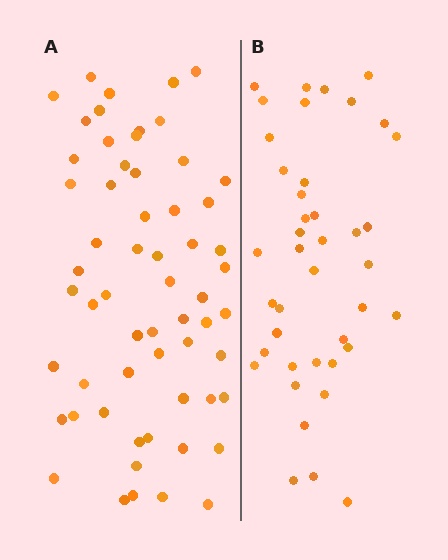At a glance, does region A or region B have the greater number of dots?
Region A (the left region) has more dots.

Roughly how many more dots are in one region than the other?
Region A has approximately 20 more dots than region B.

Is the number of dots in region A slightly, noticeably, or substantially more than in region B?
Region A has substantially more. The ratio is roughly 1.5 to 1.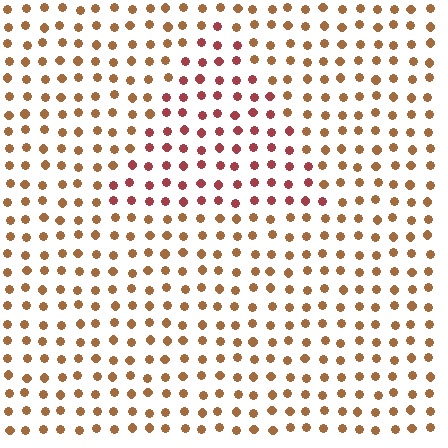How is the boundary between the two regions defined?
The boundary is defined purely by a slight shift in hue (about 34 degrees). Spacing, size, and orientation are identical on both sides.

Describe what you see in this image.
The image is filled with small brown elements in a uniform arrangement. A triangle-shaped region is visible where the elements are tinted to a slightly different hue, forming a subtle color boundary.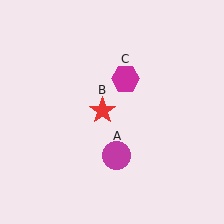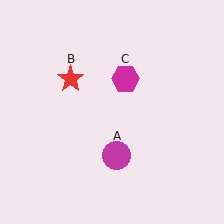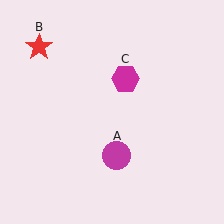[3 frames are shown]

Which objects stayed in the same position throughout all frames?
Magenta circle (object A) and magenta hexagon (object C) remained stationary.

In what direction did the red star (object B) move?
The red star (object B) moved up and to the left.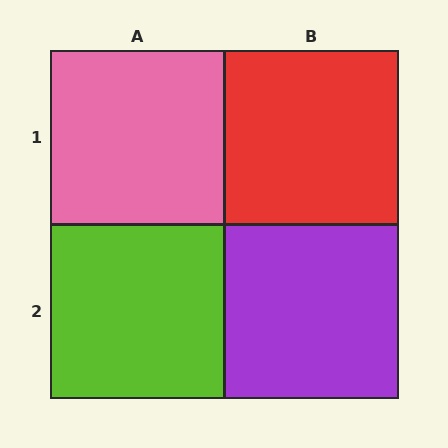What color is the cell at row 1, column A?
Pink.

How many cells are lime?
1 cell is lime.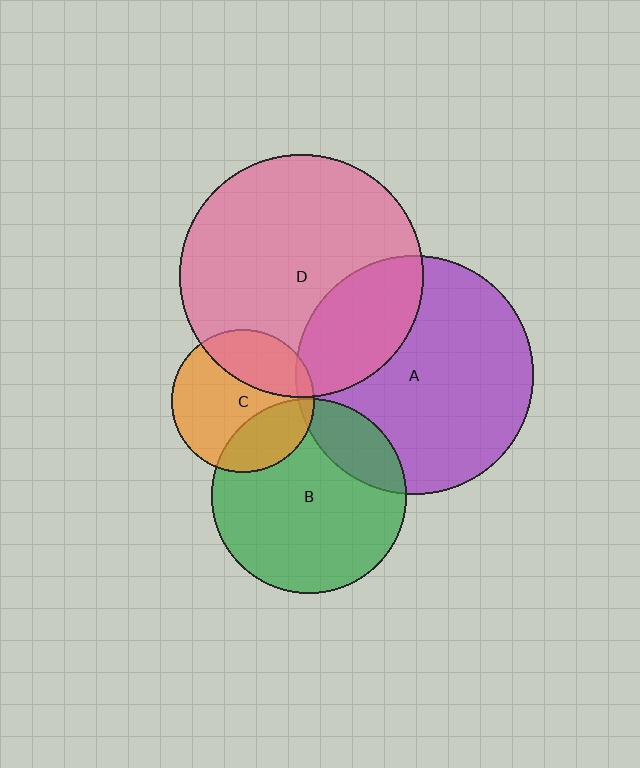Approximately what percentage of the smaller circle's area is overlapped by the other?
Approximately 25%.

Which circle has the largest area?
Circle D (pink).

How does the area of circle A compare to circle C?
Approximately 2.8 times.